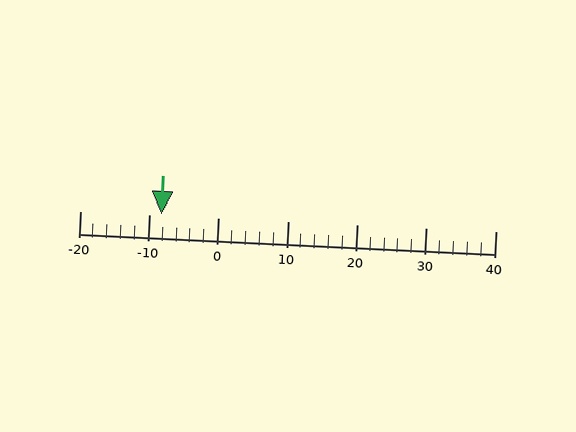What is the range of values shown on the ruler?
The ruler shows values from -20 to 40.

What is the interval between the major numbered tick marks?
The major tick marks are spaced 10 units apart.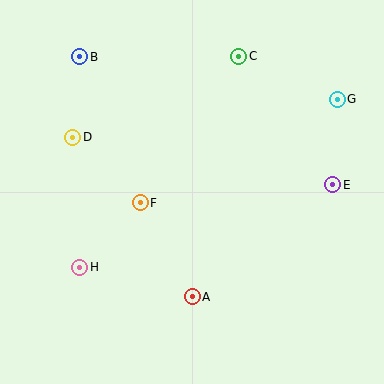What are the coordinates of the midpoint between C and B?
The midpoint between C and B is at (159, 57).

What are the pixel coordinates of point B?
Point B is at (80, 57).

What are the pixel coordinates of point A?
Point A is at (192, 297).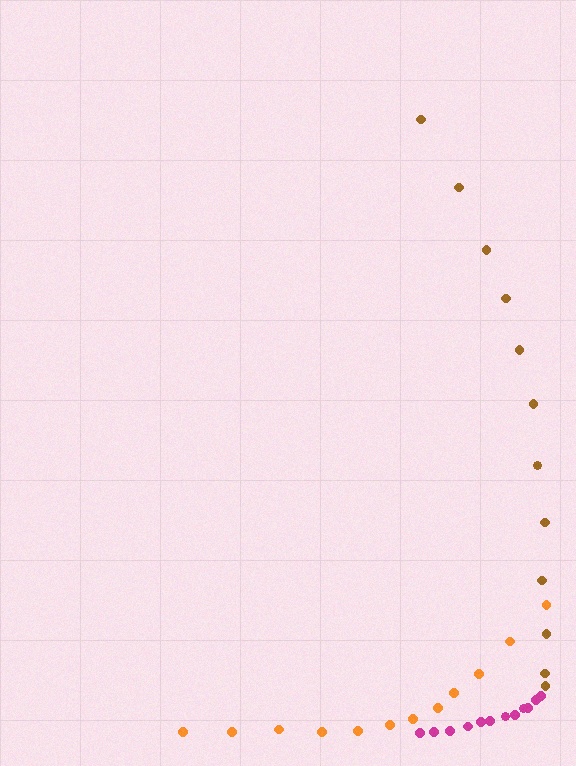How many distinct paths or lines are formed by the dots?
There are 3 distinct paths.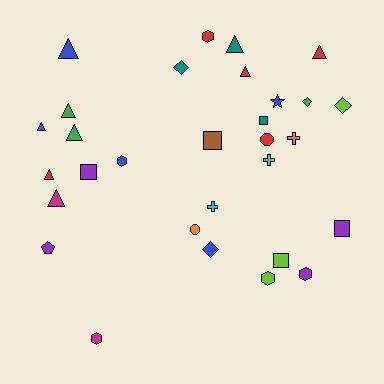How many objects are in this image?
There are 30 objects.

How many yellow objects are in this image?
There are no yellow objects.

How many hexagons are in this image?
There are 5 hexagons.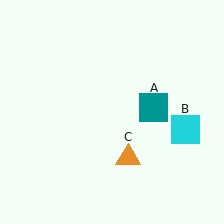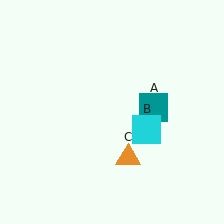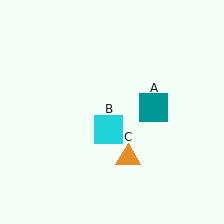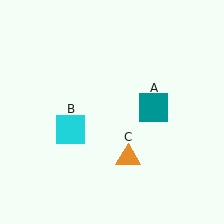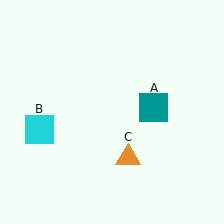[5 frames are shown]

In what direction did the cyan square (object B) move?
The cyan square (object B) moved left.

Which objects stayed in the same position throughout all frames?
Teal square (object A) and orange triangle (object C) remained stationary.